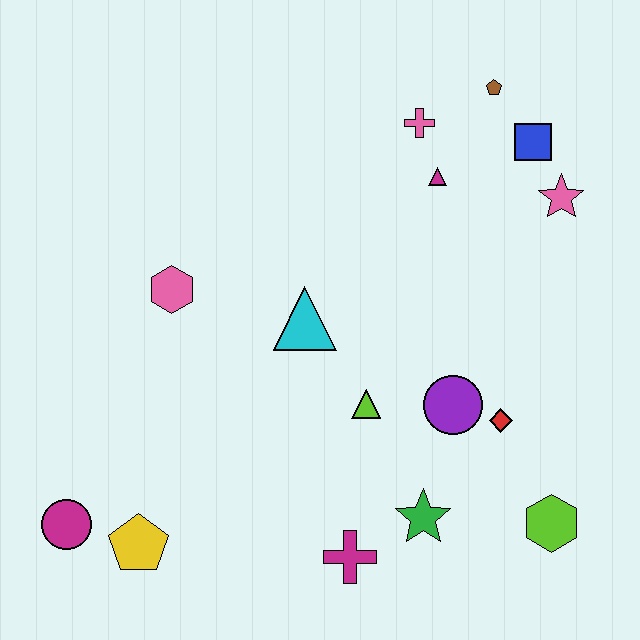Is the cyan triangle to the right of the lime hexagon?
No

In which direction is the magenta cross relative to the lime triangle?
The magenta cross is below the lime triangle.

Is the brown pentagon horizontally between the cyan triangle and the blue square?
Yes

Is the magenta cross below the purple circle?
Yes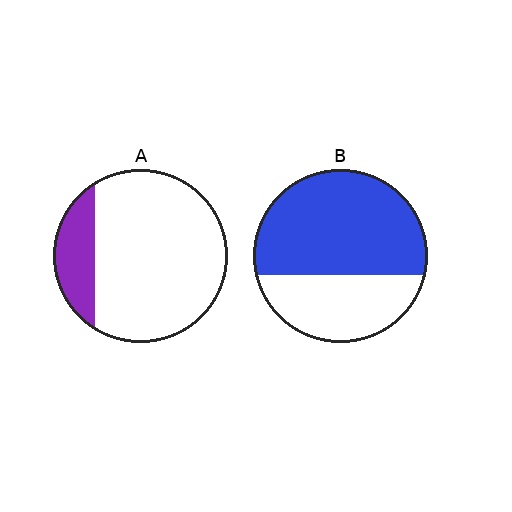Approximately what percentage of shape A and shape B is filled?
A is approximately 20% and B is approximately 65%.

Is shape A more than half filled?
No.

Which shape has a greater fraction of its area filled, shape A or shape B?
Shape B.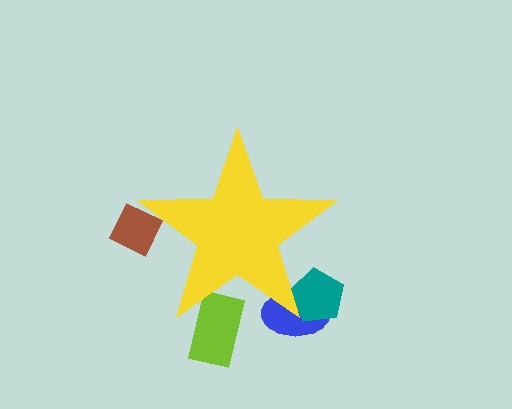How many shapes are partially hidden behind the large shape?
4 shapes are partially hidden.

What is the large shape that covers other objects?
A yellow star.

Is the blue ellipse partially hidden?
Yes, the blue ellipse is partially hidden behind the yellow star.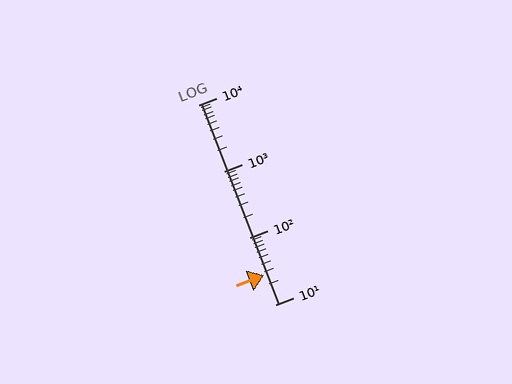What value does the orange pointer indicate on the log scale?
The pointer indicates approximately 28.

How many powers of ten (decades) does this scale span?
The scale spans 3 decades, from 10 to 10000.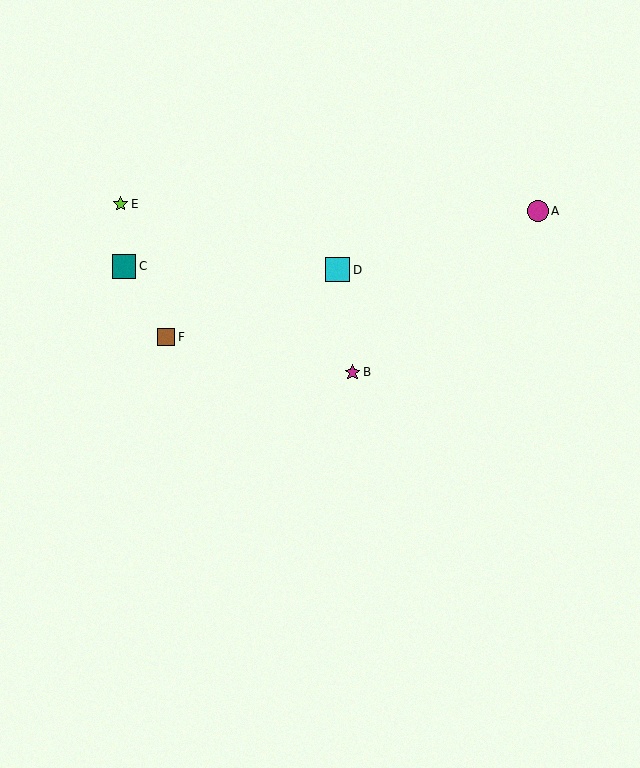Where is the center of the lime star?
The center of the lime star is at (121, 204).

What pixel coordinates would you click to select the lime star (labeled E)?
Click at (121, 204) to select the lime star E.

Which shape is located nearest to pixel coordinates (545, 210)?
The magenta circle (labeled A) at (538, 211) is nearest to that location.